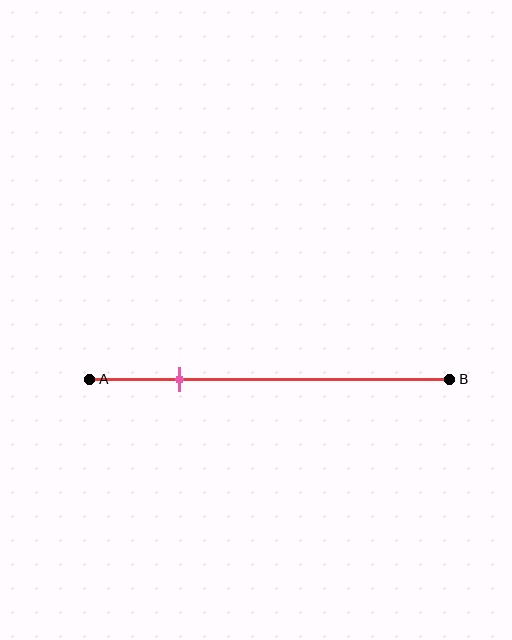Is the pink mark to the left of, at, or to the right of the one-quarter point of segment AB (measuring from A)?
The pink mark is approximately at the one-quarter point of segment AB.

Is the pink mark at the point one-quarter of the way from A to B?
Yes, the mark is approximately at the one-quarter point.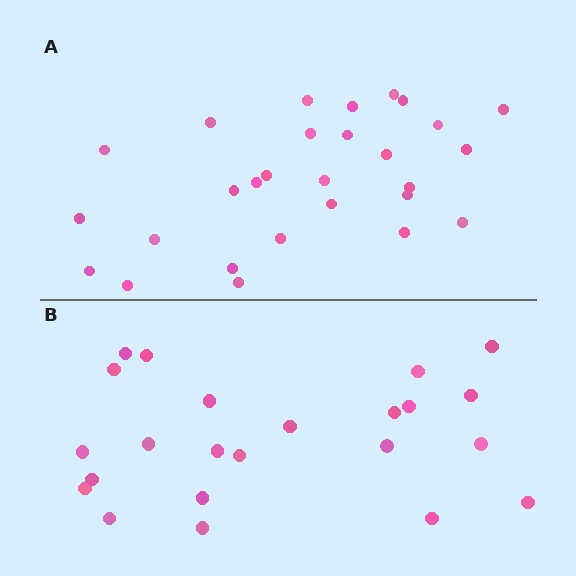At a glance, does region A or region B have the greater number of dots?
Region A (the top region) has more dots.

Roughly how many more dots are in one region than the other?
Region A has about 5 more dots than region B.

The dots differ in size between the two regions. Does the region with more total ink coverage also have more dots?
No. Region B has more total ink coverage because its dots are larger, but region A actually contains more individual dots. Total area can be misleading — the number of items is what matters here.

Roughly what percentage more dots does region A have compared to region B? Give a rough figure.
About 20% more.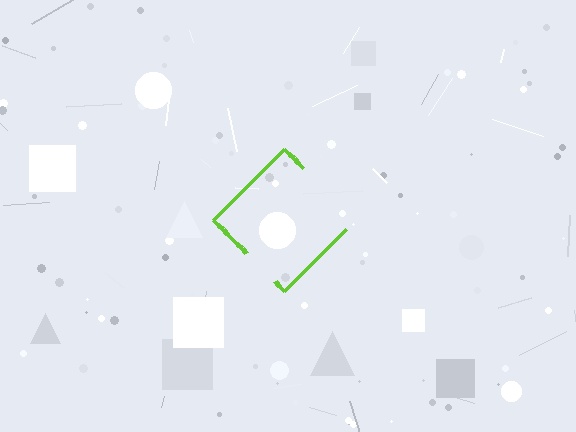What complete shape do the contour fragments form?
The contour fragments form a diamond.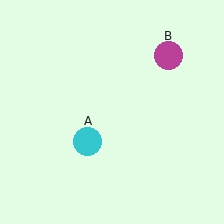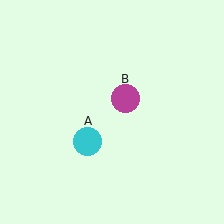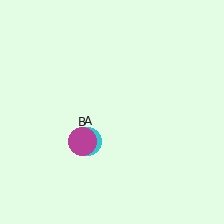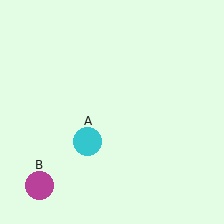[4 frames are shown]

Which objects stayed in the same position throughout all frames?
Cyan circle (object A) remained stationary.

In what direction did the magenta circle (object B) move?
The magenta circle (object B) moved down and to the left.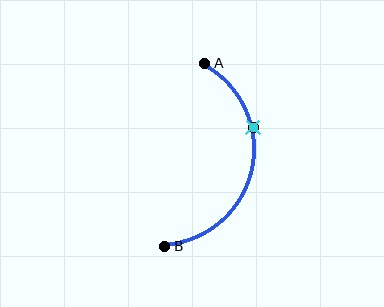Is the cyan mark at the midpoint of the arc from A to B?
No. The cyan mark lies on the arc but is closer to endpoint A. The arc midpoint would be at the point on the curve equidistant along the arc from both A and B.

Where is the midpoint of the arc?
The arc midpoint is the point on the curve farthest from the straight line joining A and B. It sits to the right of that line.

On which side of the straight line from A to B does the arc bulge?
The arc bulges to the right of the straight line connecting A and B.